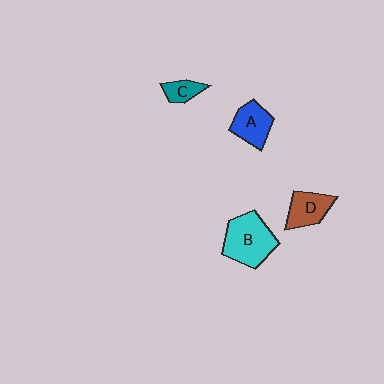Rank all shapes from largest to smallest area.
From largest to smallest: B (cyan), A (blue), D (brown), C (teal).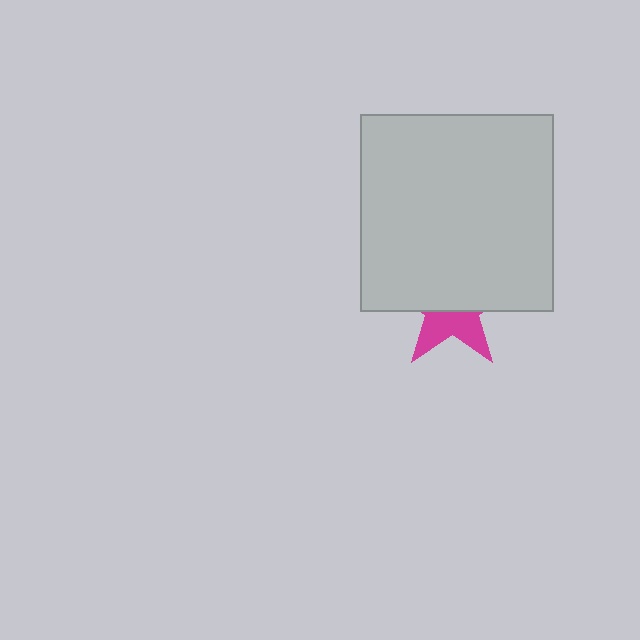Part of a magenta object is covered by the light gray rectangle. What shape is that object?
It is a star.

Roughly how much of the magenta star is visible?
A small part of it is visible (roughly 39%).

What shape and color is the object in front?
The object in front is a light gray rectangle.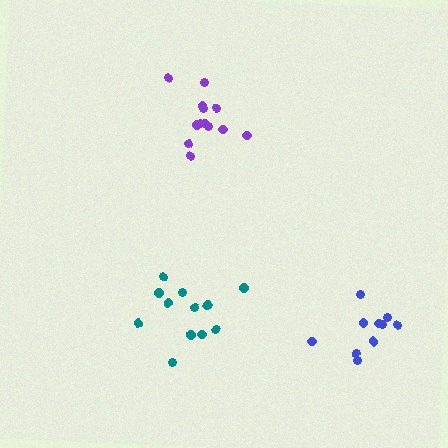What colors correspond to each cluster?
The clusters are colored: teal, purple, blue.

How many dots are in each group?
Group 1: 12 dots, Group 2: 13 dots, Group 3: 10 dots (35 total).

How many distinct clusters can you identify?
There are 3 distinct clusters.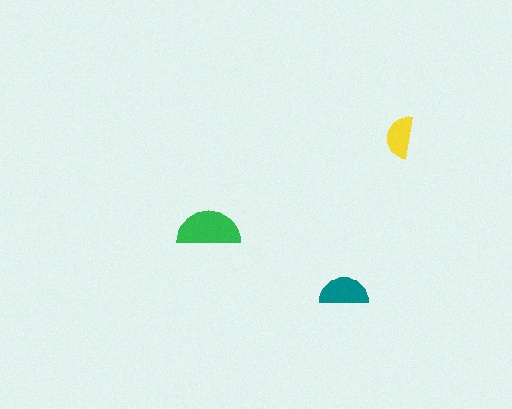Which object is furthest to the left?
The green semicircle is leftmost.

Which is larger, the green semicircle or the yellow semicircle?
The green one.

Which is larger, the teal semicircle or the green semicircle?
The green one.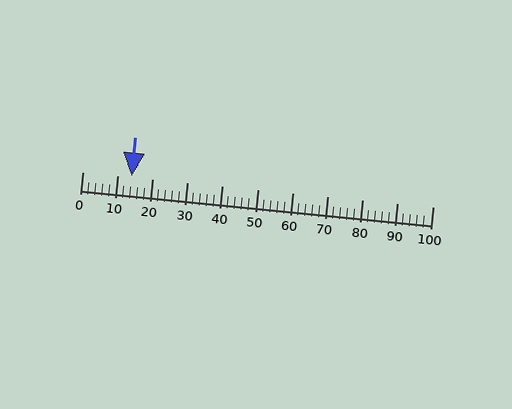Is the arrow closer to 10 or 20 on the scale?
The arrow is closer to 10.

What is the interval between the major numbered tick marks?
The major tick marks are spaced 10 units apart.